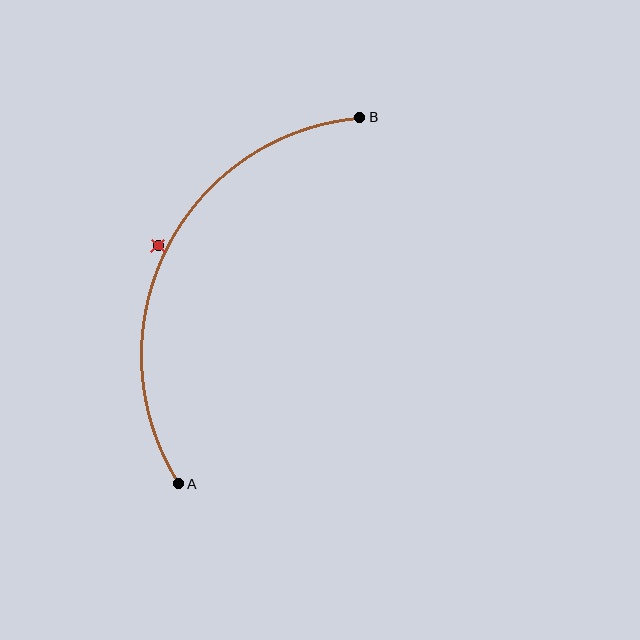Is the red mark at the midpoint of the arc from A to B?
No — the red mark does not lie on the arc at all. It sits slightly outside the curve.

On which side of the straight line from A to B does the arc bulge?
The arc bulges to the left of the straight line connecting A and B.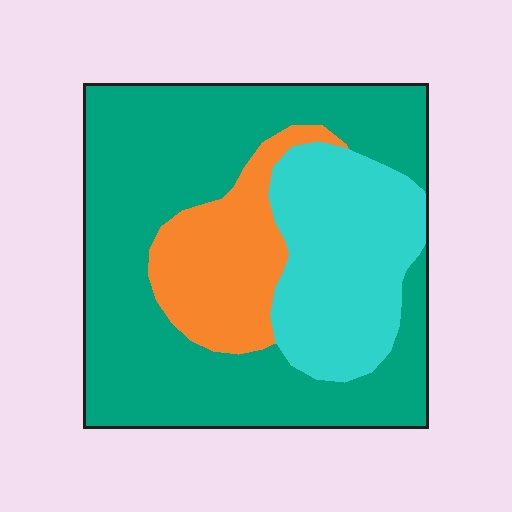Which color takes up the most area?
Teal, at roughly 60%.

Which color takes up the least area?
Orange, at roughly 15%.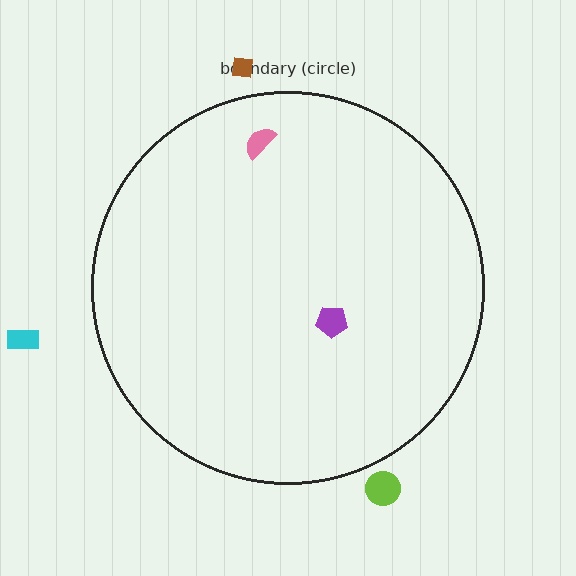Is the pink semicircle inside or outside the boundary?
Inside.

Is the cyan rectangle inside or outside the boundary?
Outside.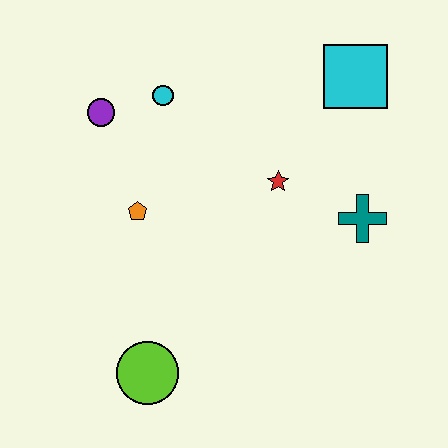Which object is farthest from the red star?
The lime circle is farthest from the red star.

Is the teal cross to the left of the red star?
No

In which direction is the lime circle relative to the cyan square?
The lime circle is below the cyan square.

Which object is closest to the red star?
The teal cross is closest to the red star.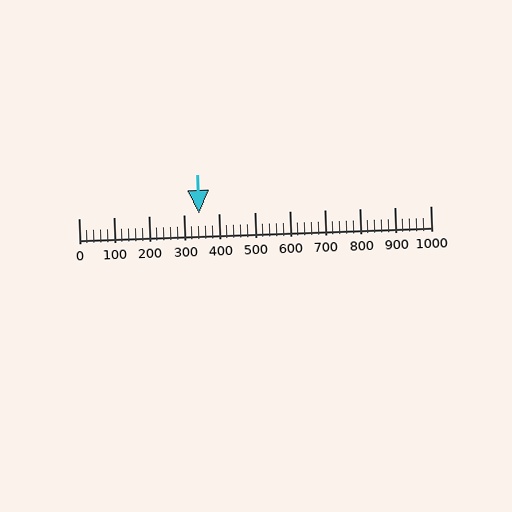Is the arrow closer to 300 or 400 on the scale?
The arrow is closer to 300.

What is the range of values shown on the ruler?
The ruler shows values from 0 to 1000.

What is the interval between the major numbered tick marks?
The major tick marks are spaced 100 units apart.